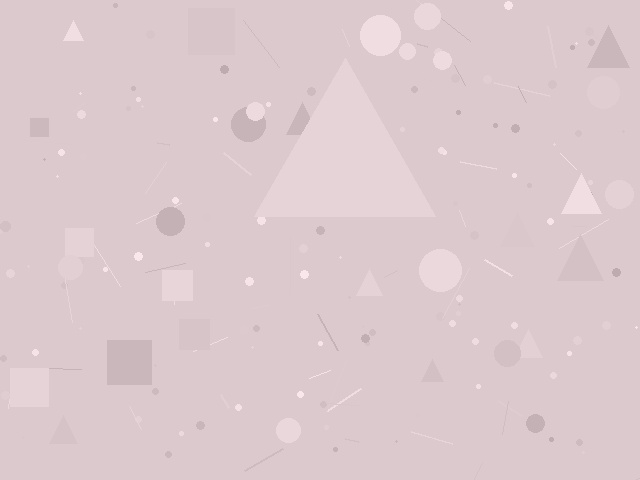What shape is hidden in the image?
A triangle is hidden in the image.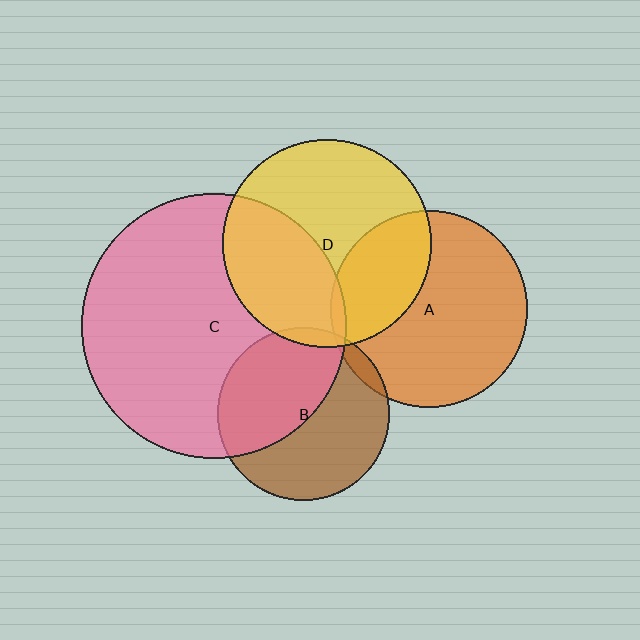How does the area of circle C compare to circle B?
Approximately 2.4 times.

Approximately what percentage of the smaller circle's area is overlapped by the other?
Approximately 5%.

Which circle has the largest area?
Circle C (pink).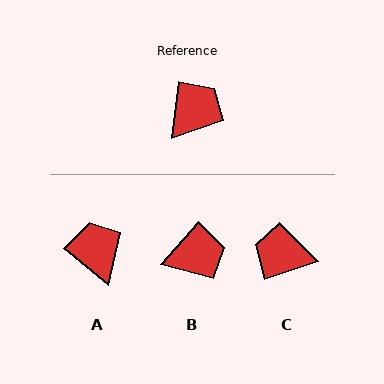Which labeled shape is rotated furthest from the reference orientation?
C, about 116 degrees away.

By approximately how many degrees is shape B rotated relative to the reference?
Approximately 34 degrees clockwise.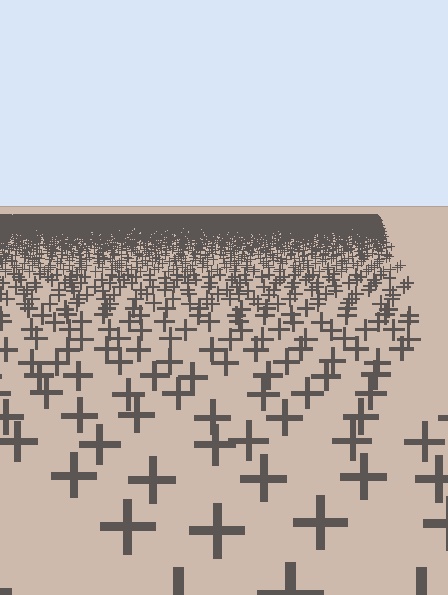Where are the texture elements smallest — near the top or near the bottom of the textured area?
Near the top.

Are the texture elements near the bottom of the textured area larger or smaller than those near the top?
Larger. Near the bottom, elements are closer to the viewer and appear at a bigger on-screen size.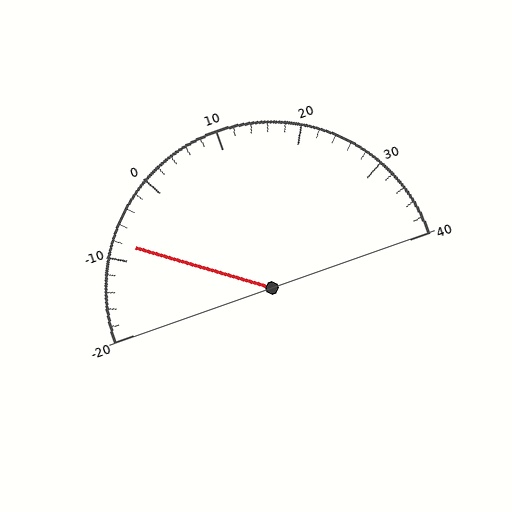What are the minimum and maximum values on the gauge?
The gauge ranges from -20 to 40.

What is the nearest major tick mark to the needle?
The nearest major tick mark is -10.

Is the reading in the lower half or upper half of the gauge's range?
The reading is in the lower half of the range (-20 to 40).